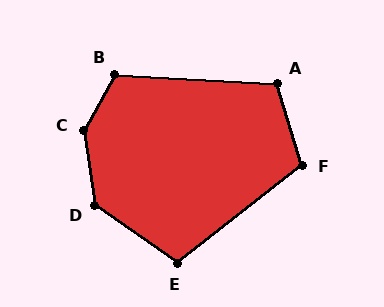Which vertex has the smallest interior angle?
E, at approximately 107 degrees.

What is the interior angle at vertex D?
Approximately 133 degrees (obtuse).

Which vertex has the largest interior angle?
C, at approximately 143 degrees.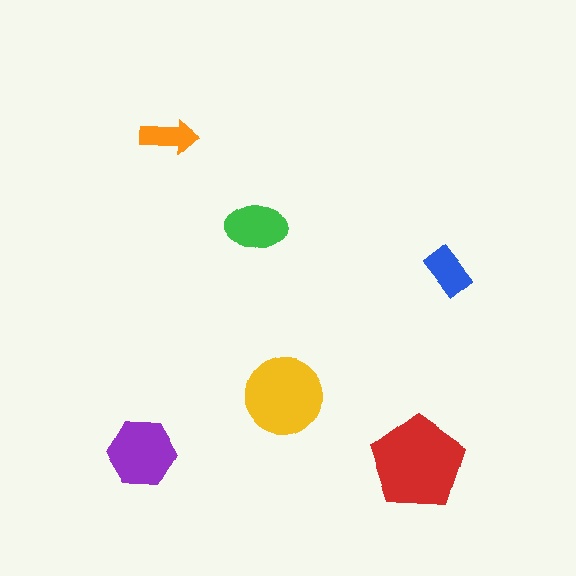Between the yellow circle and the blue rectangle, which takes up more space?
The yellow circle.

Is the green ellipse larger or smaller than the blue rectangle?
Larger.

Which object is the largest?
The red pentagon.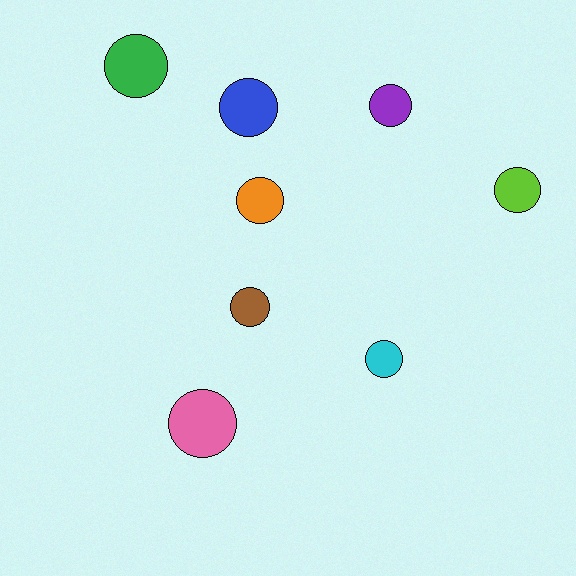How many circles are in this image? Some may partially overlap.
There are 8 circles.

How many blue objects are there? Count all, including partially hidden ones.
There is 1 blue object.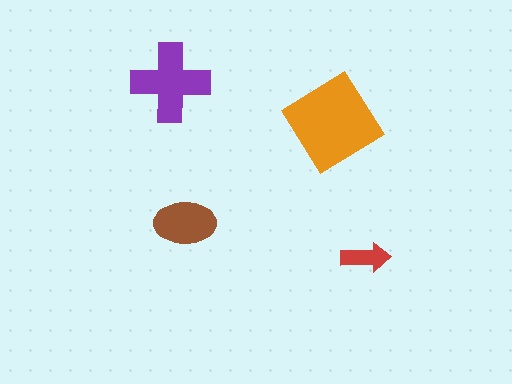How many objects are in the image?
There are 4 objects in the image.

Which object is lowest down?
The red arrow is bottommost.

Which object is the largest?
The orange diamond.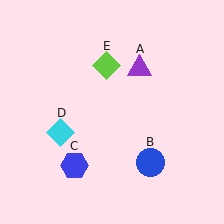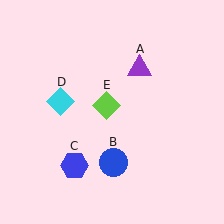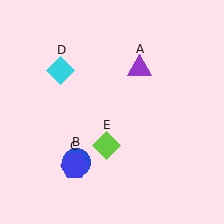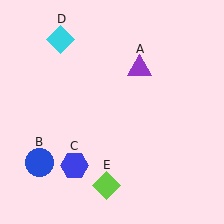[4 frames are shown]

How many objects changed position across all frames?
3 objects changed position: blue circle (object B), cyan diamond (object D), lime diamond (object E).